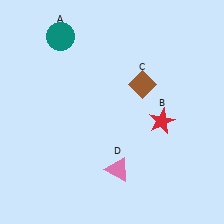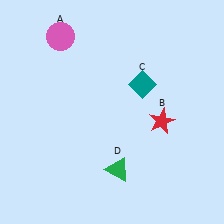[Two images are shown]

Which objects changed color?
A changed from teal to pink. C changed from brown to teal. D changed from pink to green.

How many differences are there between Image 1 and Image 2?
There are 3 differences between the two images.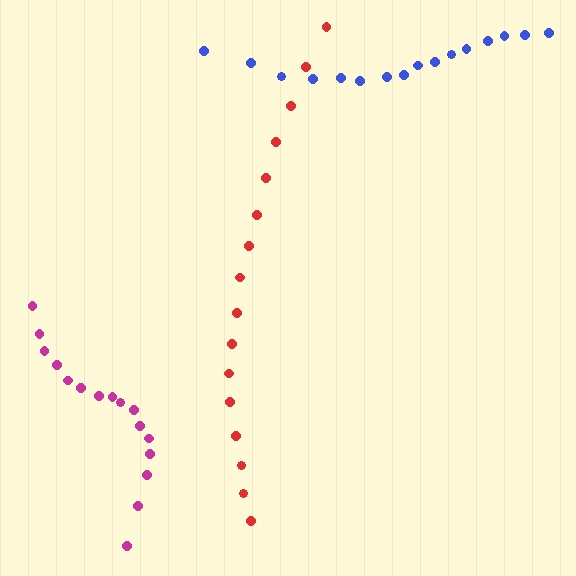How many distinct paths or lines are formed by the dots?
There are 3 distinct paths.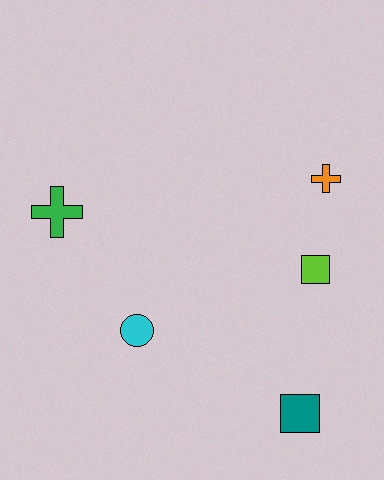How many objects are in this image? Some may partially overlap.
There are 5 objects.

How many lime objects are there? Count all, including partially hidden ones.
There is 1 lime object.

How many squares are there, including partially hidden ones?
There are 2 squares.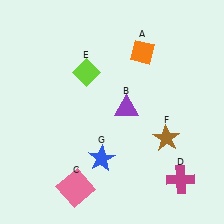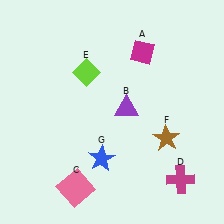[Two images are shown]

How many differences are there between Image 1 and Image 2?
There is 1 difference between the two images.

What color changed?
The diamond (A) changed from orange in Image 1 to magenta in Image 2.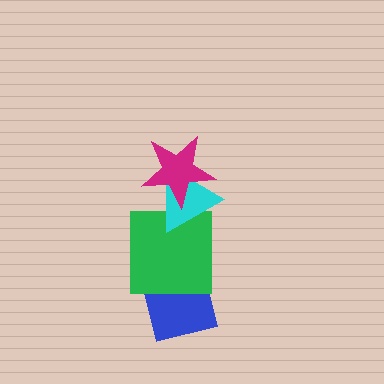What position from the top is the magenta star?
The magenta star is 1st from the top.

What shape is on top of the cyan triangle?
The magenta star is on top of the cyan triangle.